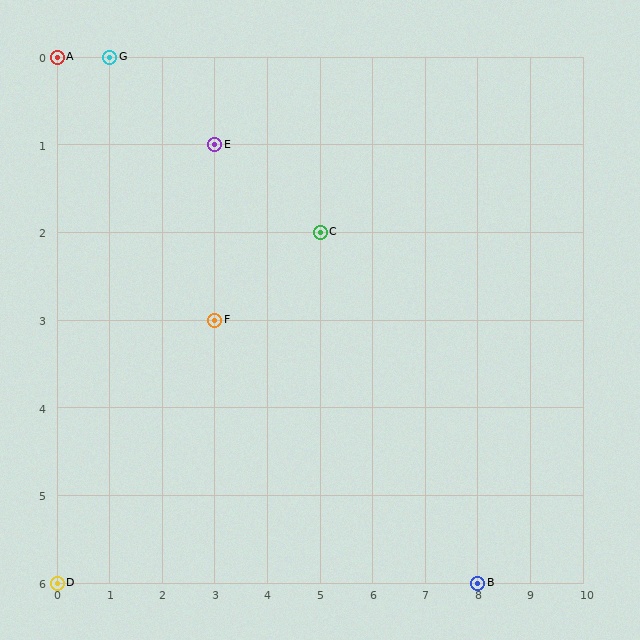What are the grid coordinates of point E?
Point E is at grid coordinates (3, 1).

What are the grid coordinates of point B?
Point B is at grid coordinates (8, 6).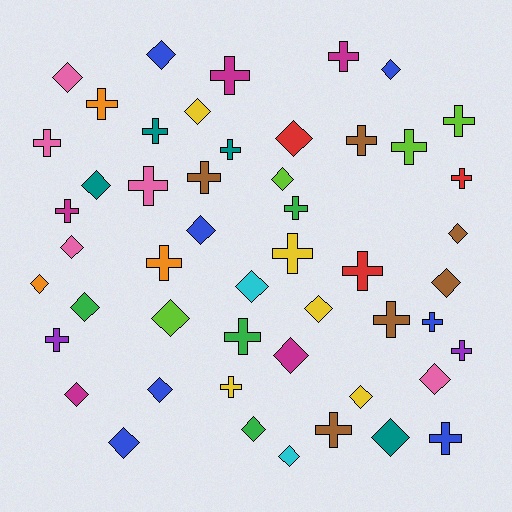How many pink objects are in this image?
There are 5 pink objects.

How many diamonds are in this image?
There are 25 diamonds.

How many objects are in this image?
There are 50 objects.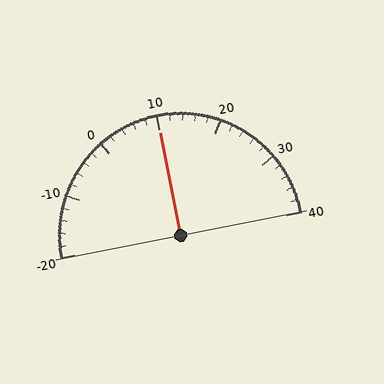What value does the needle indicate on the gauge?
The needle indicates approximately 10.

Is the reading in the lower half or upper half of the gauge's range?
The reading is in the upper half of the range (-20 to 40).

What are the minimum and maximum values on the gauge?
The gauge ranges from -20 to 40.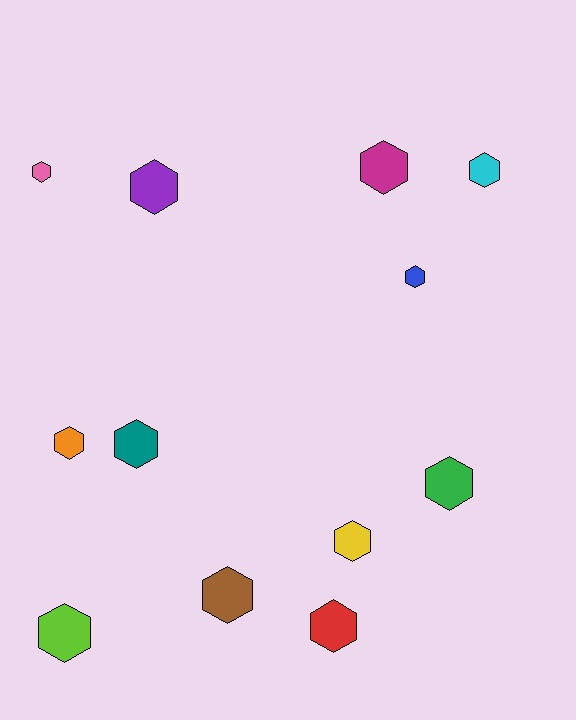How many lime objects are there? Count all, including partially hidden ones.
There is 1 lime object.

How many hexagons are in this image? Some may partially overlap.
There are 12 hexagons.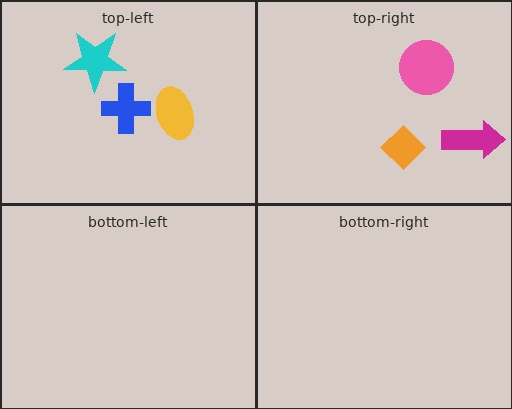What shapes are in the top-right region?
The pink circle, the orange diamond, the magenta arrow.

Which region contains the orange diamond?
The top-right region.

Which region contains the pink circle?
The top-right region.